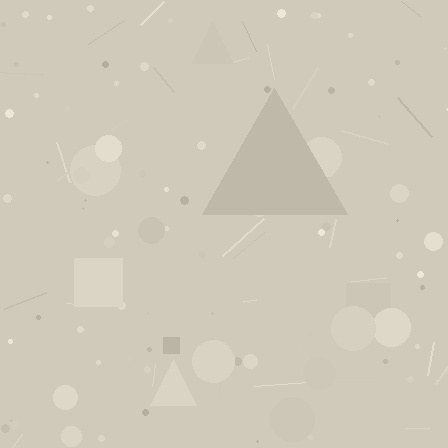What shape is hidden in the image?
A triangle is hidden in the image.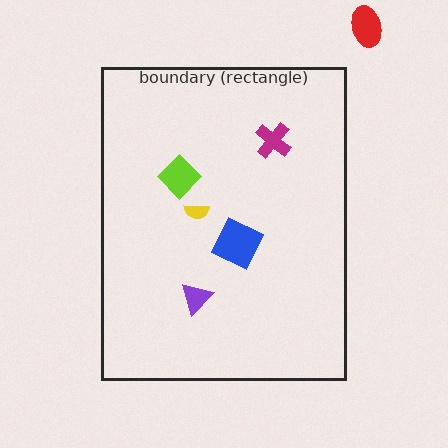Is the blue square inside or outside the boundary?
Inside.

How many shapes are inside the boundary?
5 inside, 1 outside.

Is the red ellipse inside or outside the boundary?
Outside.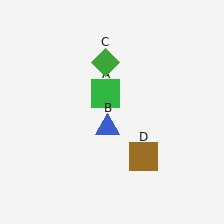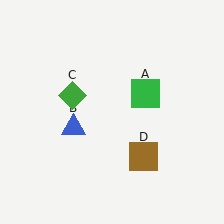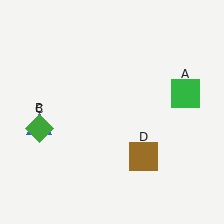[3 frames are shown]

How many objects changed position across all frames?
3 objects changed position: green square (object A), blue triangle (object B), green diamond (object C).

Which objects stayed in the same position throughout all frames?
Brown square (object D) remained stationary.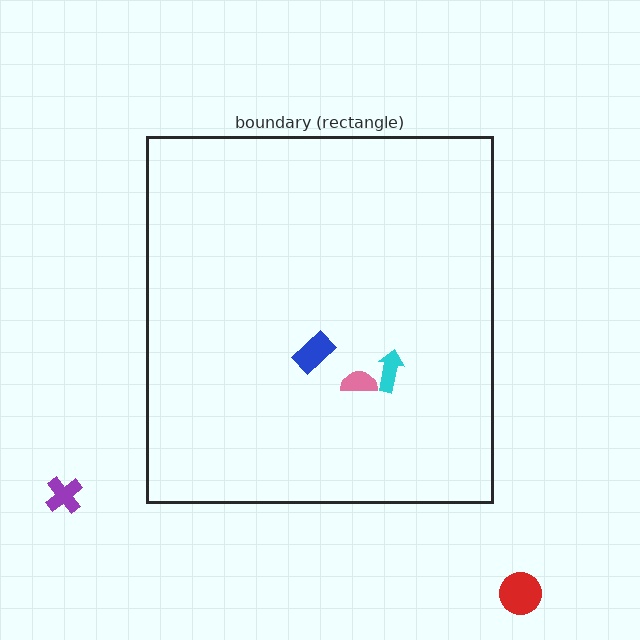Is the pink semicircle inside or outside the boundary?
Inside.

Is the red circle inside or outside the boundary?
Outside.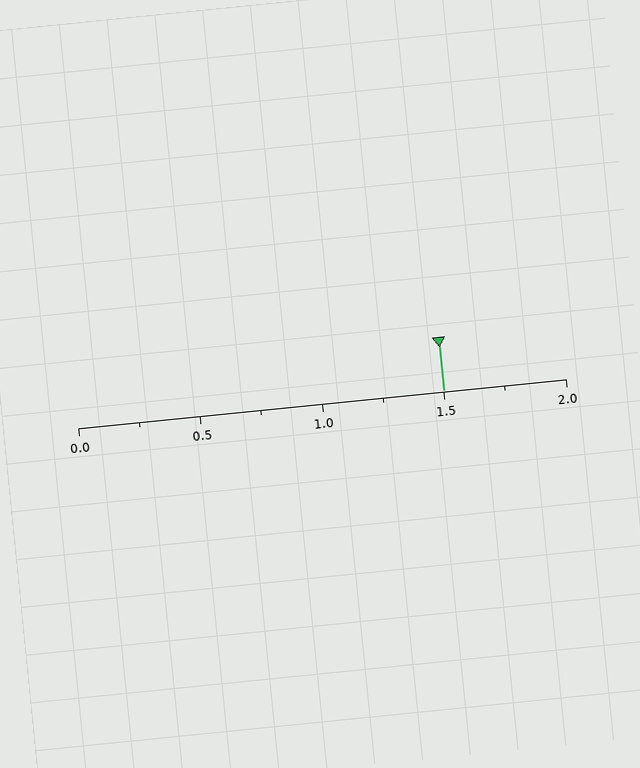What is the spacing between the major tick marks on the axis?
The major ticks are spaced 0.5 apart.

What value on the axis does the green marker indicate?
The marker indicates approximately 1.5.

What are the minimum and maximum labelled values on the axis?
The axis runs from 0.0 to 2.0.